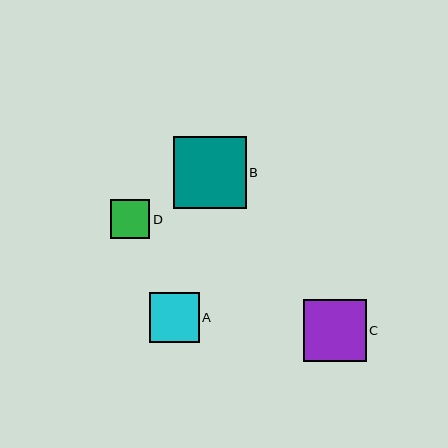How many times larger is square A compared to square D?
Square A is approximately 1.3 times the size of square D.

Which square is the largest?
Square B is the largest with a size of approximately 72 pixels.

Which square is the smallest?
Square D is the smallest with a size of approximately 39 pixels.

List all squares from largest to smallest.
From largest to smallest: B, C, A, D.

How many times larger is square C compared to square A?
Square C is approximately 1.3 times the size of square A.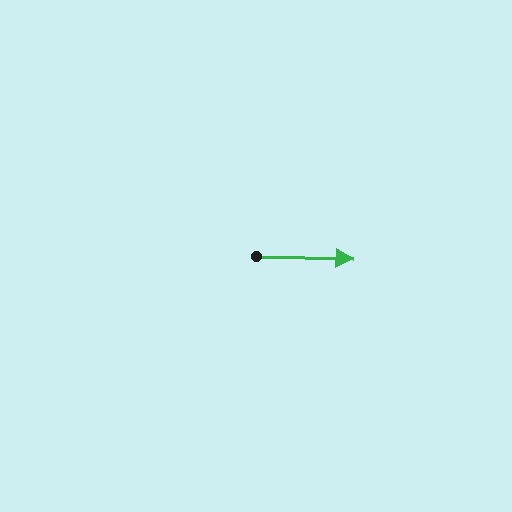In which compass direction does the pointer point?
East.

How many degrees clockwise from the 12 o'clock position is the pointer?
Approximately 92 degrees.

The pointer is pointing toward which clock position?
Roughly 3 o'clock.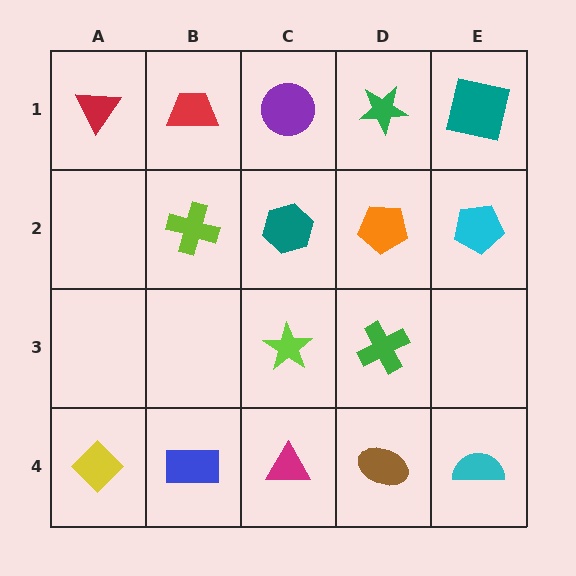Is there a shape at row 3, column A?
No, that cell is empty.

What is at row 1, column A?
A red triangle.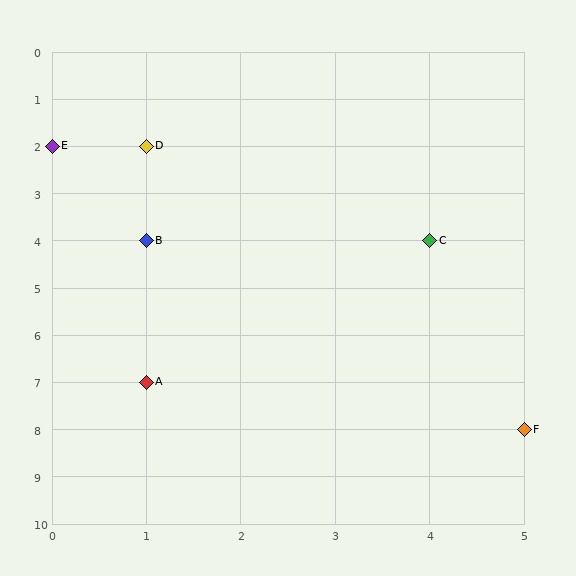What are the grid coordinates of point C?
Point C is at grid coordinates (4, 4).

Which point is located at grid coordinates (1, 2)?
Point D is at (1, 2).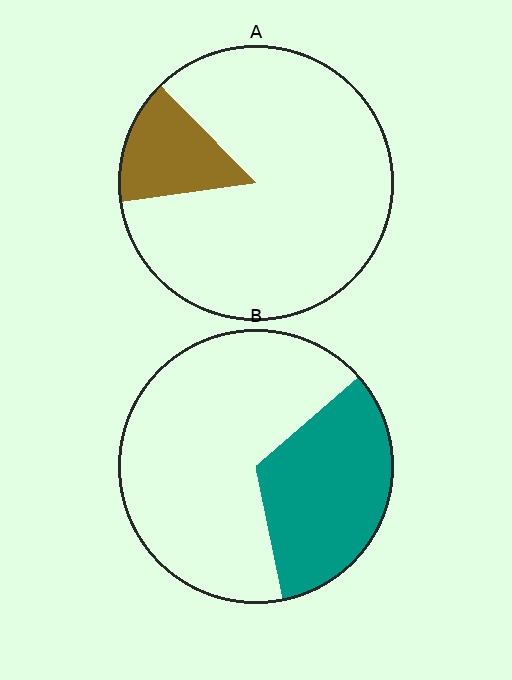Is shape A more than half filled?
No.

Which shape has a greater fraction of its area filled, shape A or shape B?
Shape B.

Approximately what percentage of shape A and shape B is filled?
A is approximately 15% and B is approximately 35%.